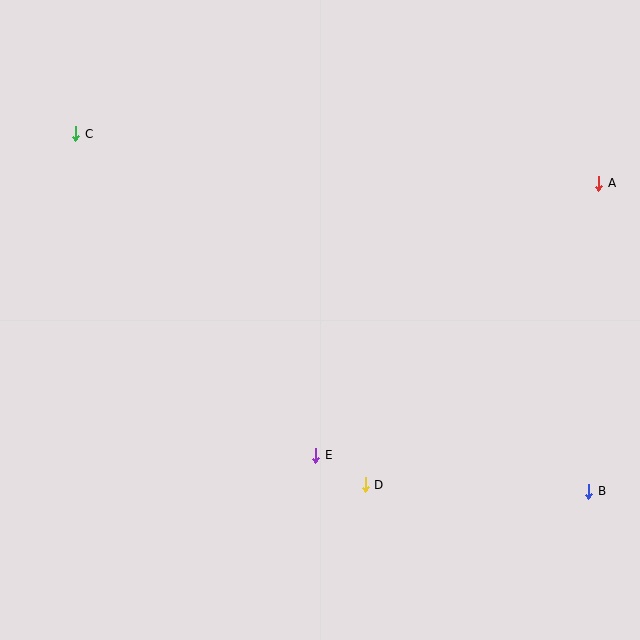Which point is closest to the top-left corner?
Point C is closest to the top-left corner.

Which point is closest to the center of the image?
Point E at (316, 455) is closest to the center.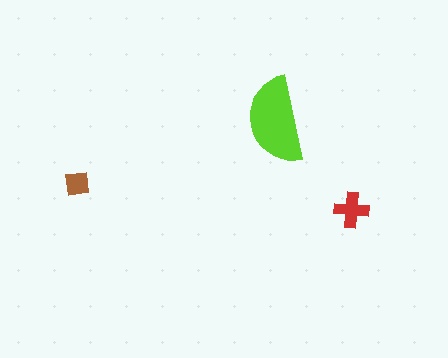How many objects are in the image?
There are 3 objects in the image.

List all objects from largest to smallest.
The lime semicircle, the red cross, the brown square.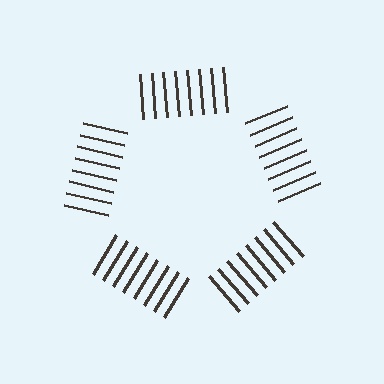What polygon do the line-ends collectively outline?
An illusory pentagon — the line segments terminate on its edges but no continuous stroke is drawn.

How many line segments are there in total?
40 — 8 along each of the 5 edges.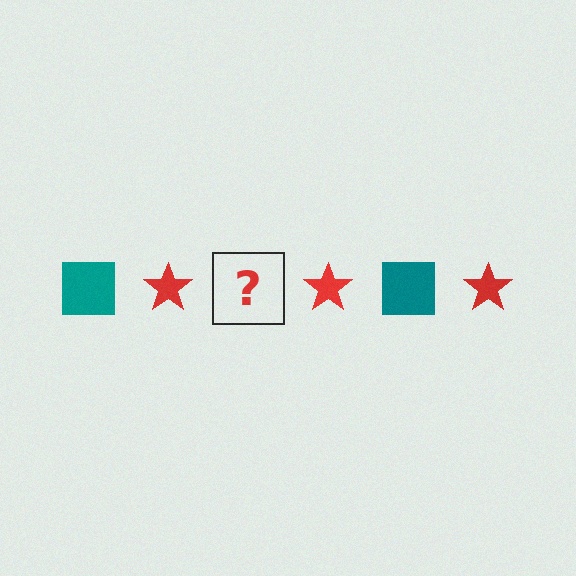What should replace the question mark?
The question mark should be replaced with a teal square.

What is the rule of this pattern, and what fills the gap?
The rule is that the pattern alternates between teal square and red star. The gap should be filled with a teal square.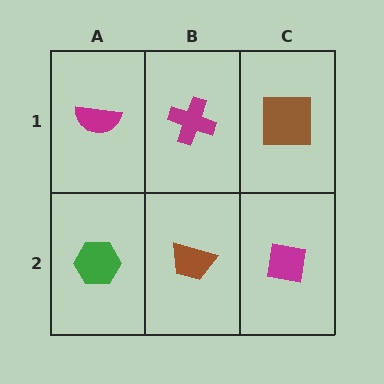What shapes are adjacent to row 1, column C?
A magenta square (row 2, column C), a magenta cross (row 1, column B).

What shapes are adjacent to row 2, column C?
A brown square (row 1, column C), a brown trapezoid (row 2, column B).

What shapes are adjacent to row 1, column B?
A brown trapezoid (row 2, column B), a magenta semicircle (row 1, column A), a brown square (row 1, column C).